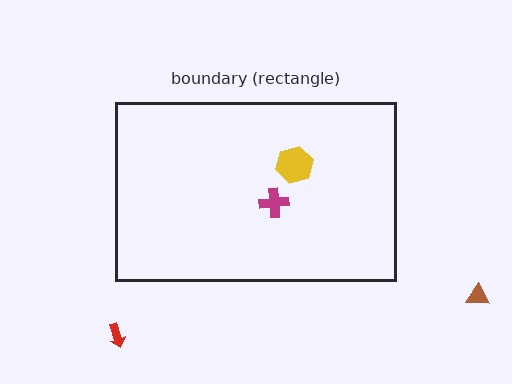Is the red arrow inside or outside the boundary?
Outside.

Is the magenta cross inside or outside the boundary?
Inside.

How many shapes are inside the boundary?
2 inside, 2 outside.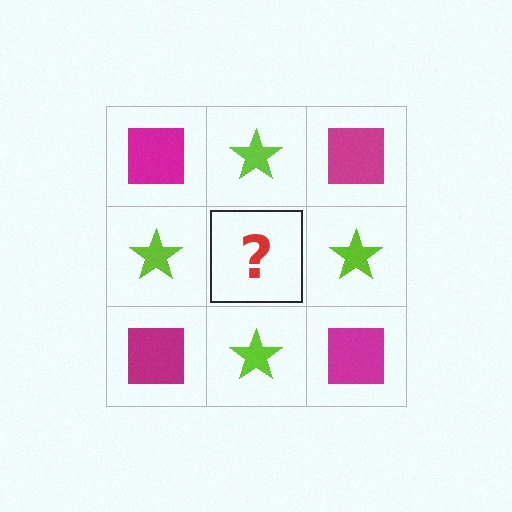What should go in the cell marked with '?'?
The missing cell should contain a magenta square.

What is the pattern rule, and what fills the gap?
The rule is that it alternates magenta square and lime star in a checkerboard pattern. The gap should be filled with a magenta square.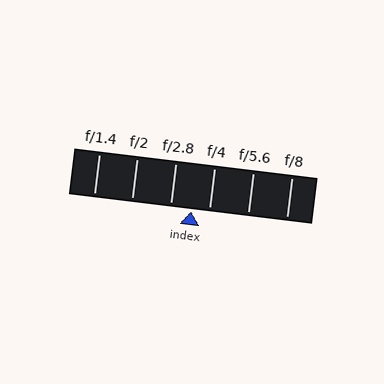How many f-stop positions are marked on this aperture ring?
There are 6 f-stop positions marked.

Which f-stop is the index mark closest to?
The index mark is closest to f/4.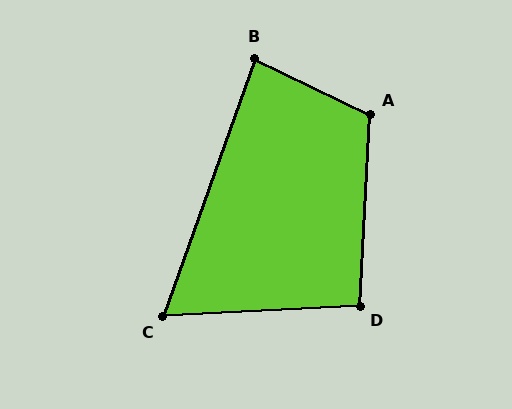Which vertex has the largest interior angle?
A, at approximately 113 degrees.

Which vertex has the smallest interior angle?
C, at approximately 67 degrees.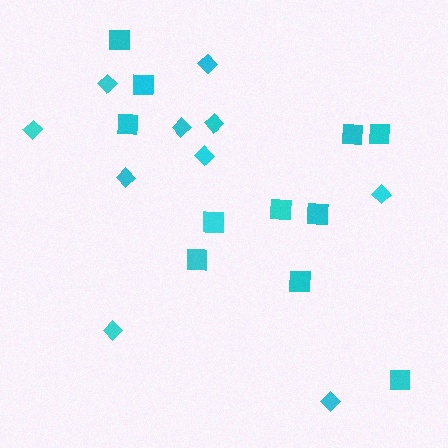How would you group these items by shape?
There are 2 groups: one group of squares (11) and one group of diamonds (10).